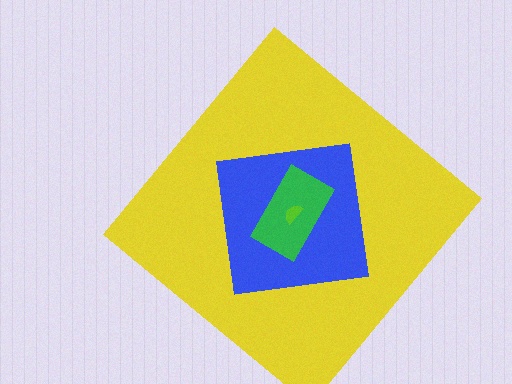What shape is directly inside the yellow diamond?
The blue square.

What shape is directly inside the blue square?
The green rectangle.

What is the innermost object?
The lime semicircle.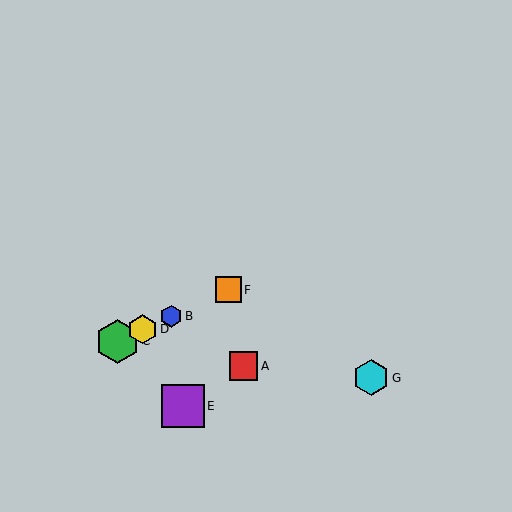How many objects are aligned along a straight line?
4 objects (B, C, D, F) are aligned along a straight line.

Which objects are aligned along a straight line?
Objects B, C, D, F are aligned along a straight line.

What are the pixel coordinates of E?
Object E is at (183, 406).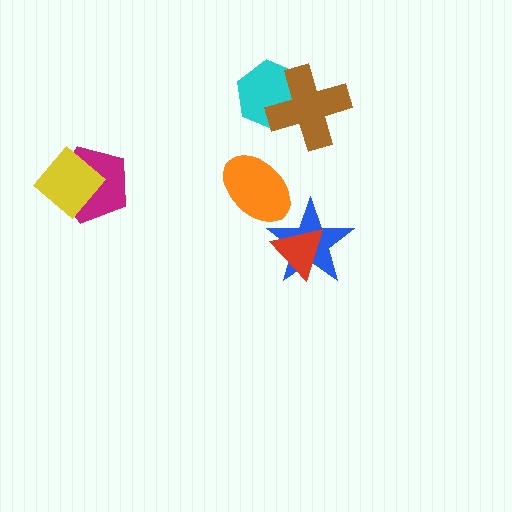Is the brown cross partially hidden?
No, no other shape covers it.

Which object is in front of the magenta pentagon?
The yellow diamond is in front of the magenta pentagon.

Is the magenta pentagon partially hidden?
Yes, it is partially covered by another shape.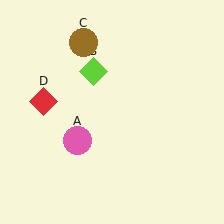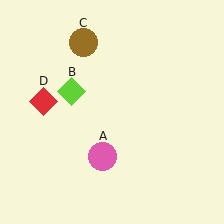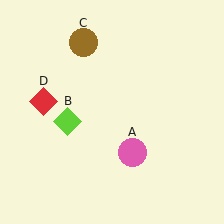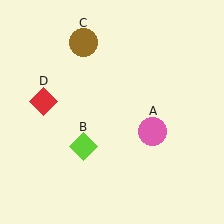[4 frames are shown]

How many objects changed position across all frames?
2 objects changed position: pink circle (object A), lime diamond (object B).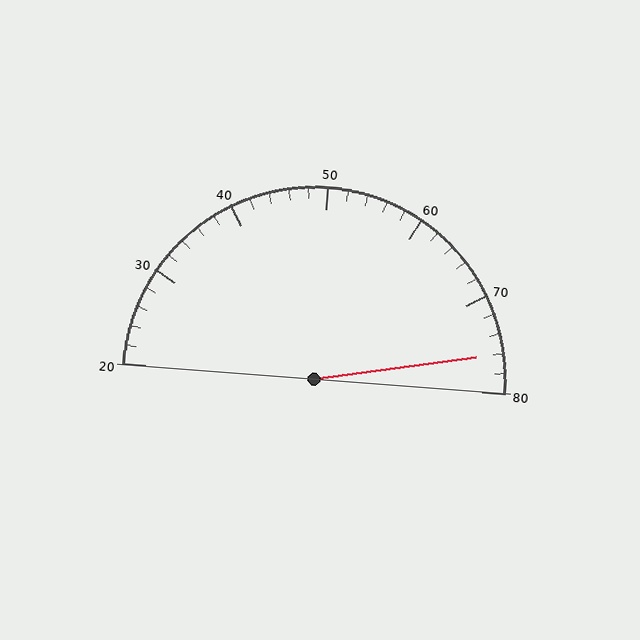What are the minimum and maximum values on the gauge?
The gauge ranges from 20 to 80.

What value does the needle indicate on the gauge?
The needle indicates approximately 76.